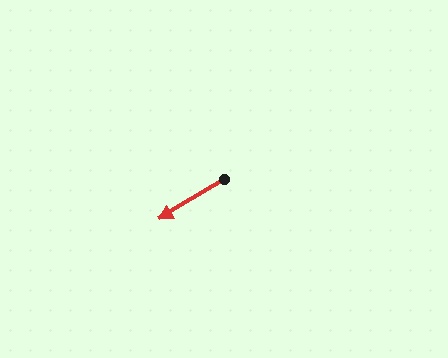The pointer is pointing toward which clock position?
Roughly 8 o'clock.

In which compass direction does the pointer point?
Southwest.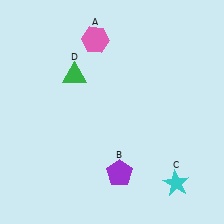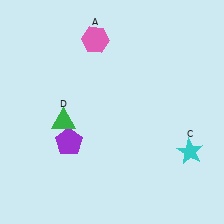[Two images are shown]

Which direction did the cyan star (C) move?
The cyan star (C) moved up.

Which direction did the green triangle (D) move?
The green triangle (D) moved down.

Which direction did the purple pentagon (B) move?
The purple pentagon (B) moved left.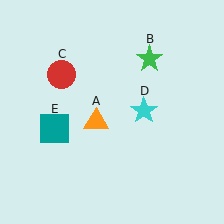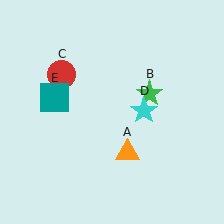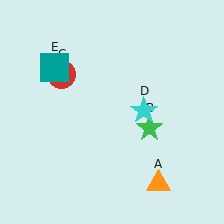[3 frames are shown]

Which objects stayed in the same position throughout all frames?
Red circle (object C) and cyan star (object D) remained stationary.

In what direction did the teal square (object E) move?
The teal square (object E) moved up.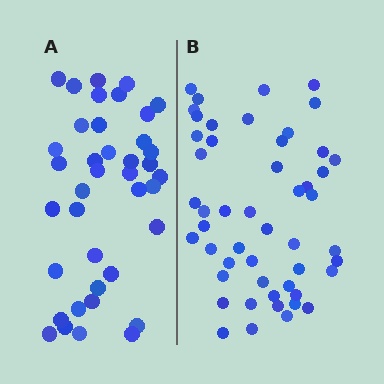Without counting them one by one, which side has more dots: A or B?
Region B (the right region) has more dots.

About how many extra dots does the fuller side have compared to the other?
Region B has roughly 12 or so more dots than region A.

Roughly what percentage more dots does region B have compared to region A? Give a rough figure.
About 30% more.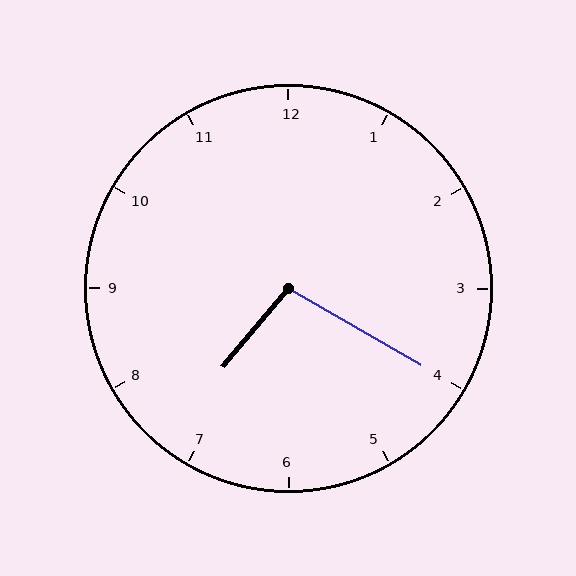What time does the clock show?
7:20.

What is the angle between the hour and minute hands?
Approximately 100 degrees.